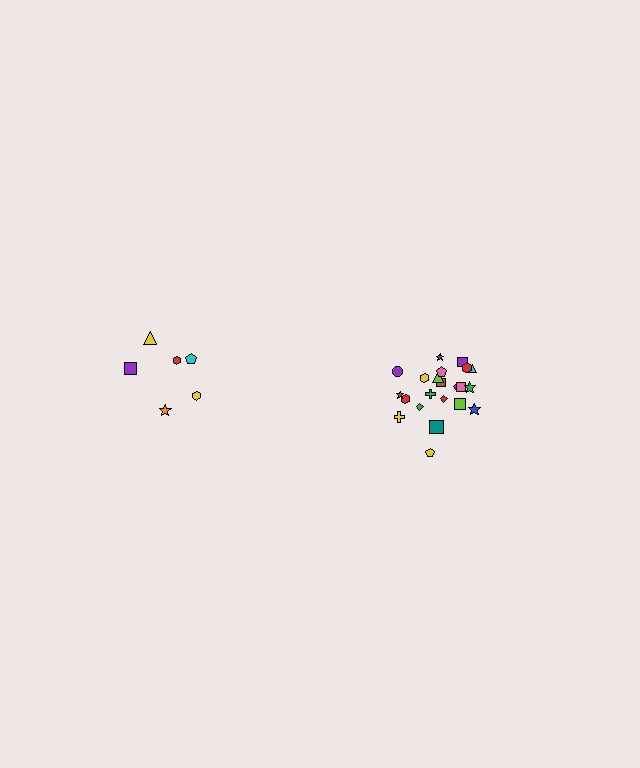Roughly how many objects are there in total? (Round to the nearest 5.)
Roughly 30 objects in total.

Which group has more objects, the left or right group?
The right group.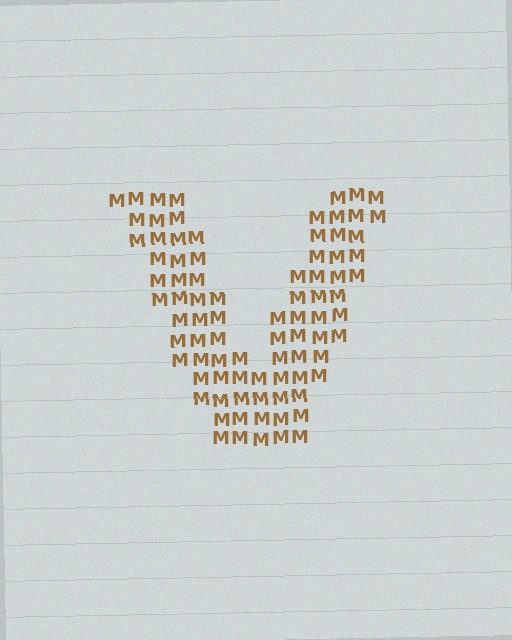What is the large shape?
The large shape is the letter V.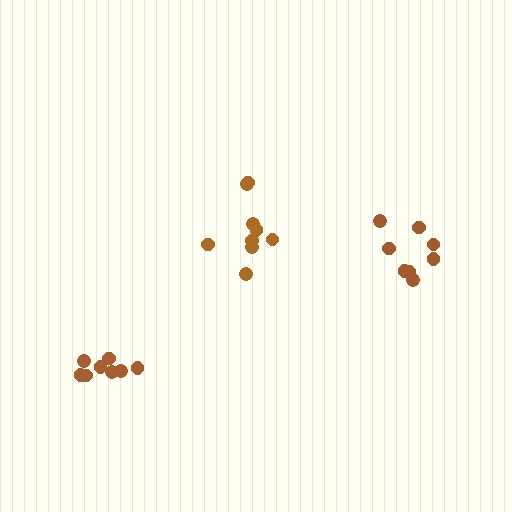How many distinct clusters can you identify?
There are 3 distinct clusters.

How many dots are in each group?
Group 1: 8 dots, Group 2: 9 dots, Group 3: 8 dots (25 total).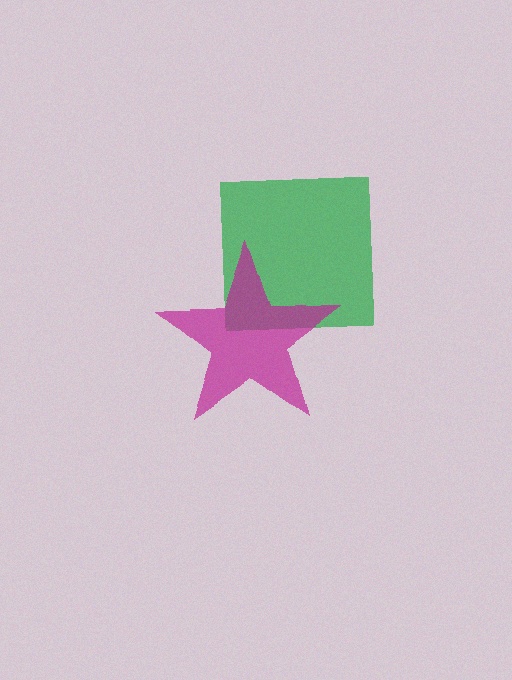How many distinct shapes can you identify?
There are 2 distinct shapes: a green square, a magenta star.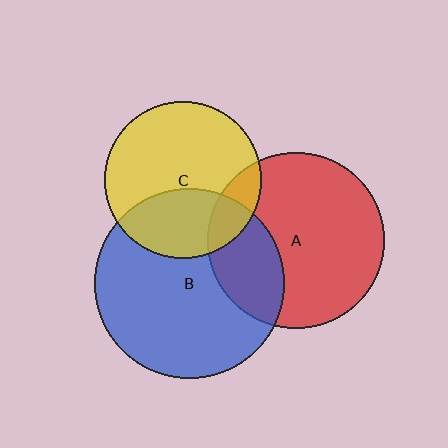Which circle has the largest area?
Circle B (blue).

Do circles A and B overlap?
Yes.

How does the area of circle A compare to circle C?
Approximately 1.3 times.